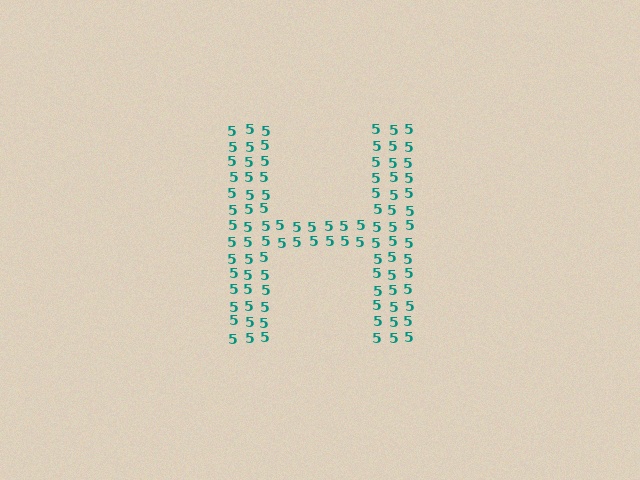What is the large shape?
The large shape is the letter H.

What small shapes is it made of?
It is made of small digit 5's.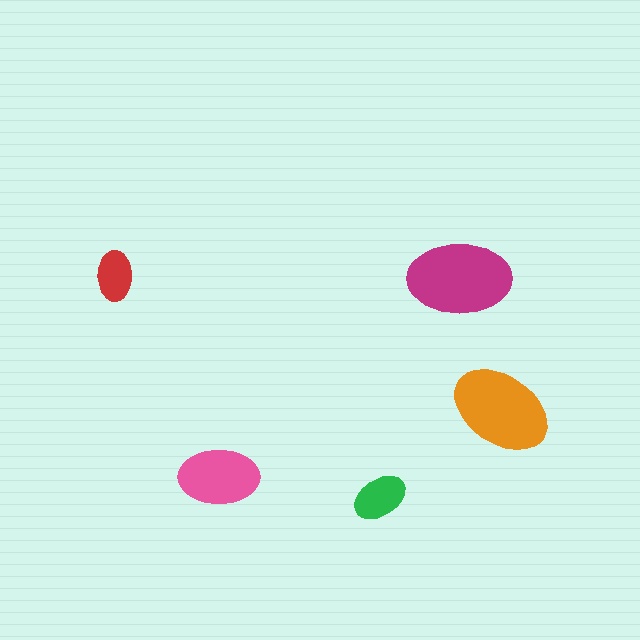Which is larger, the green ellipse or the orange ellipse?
The orange one.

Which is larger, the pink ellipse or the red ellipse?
The pink one.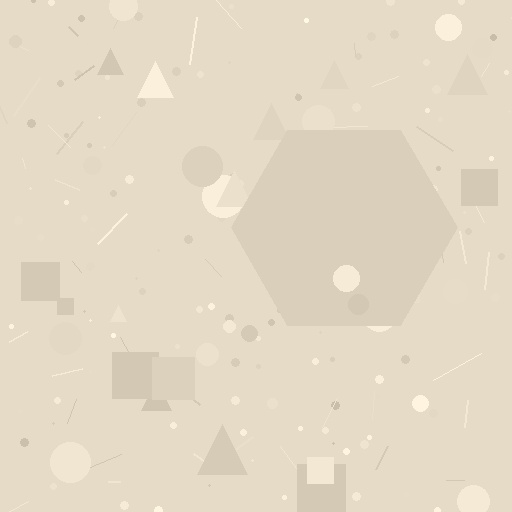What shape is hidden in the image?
A hexagon is hidden in the image.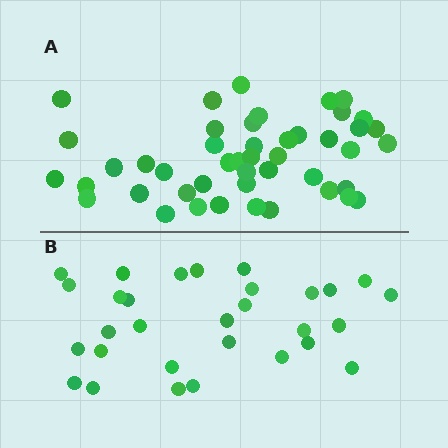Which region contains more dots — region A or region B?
Region A (the top region) has more dots.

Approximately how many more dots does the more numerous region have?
Region A has approximately 15 more dots than region B.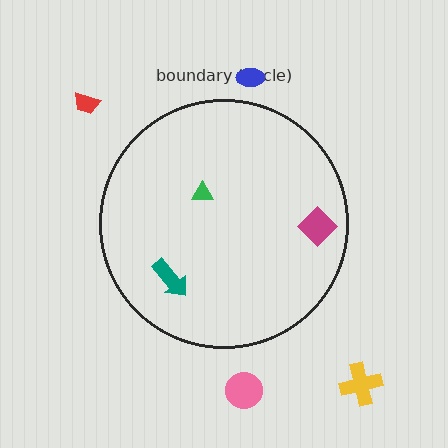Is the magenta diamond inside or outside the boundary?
Inside.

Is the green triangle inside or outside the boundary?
Inside.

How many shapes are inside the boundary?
3 inside, 4 outside.